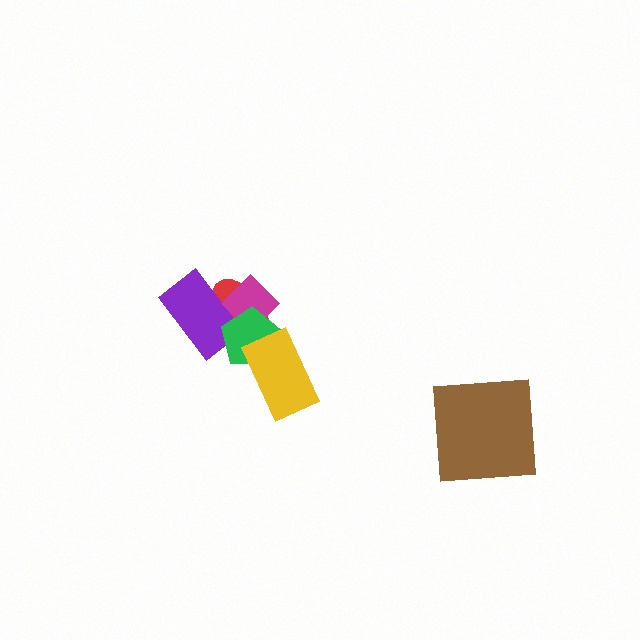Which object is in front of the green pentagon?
The yellow rectangle is in front of the green pentagon.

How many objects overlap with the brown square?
0 objects overlap with the brown square.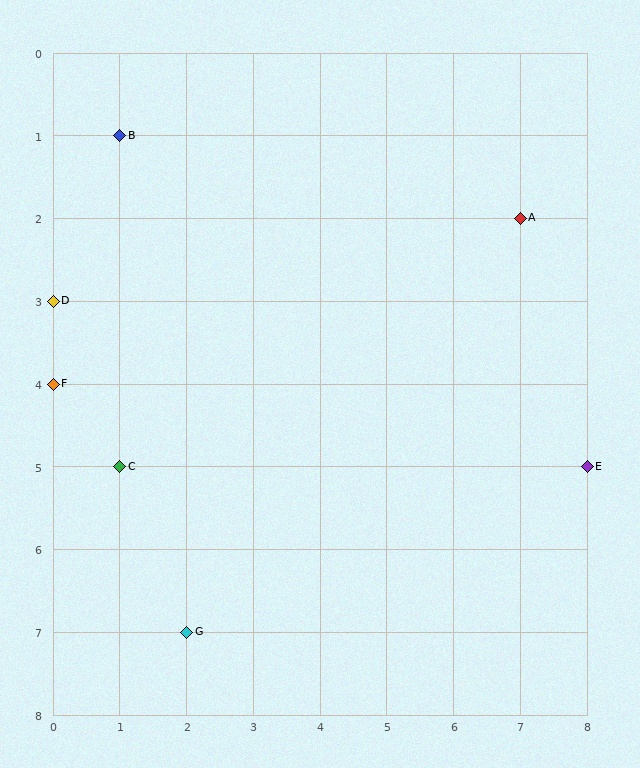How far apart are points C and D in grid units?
Points C and D are 1 column and 2 rows apart (about 2.2 grid units diagonally).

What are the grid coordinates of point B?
Point B is at grid coordinates (1, 1).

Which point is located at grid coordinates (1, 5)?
Point C is at (1, 5).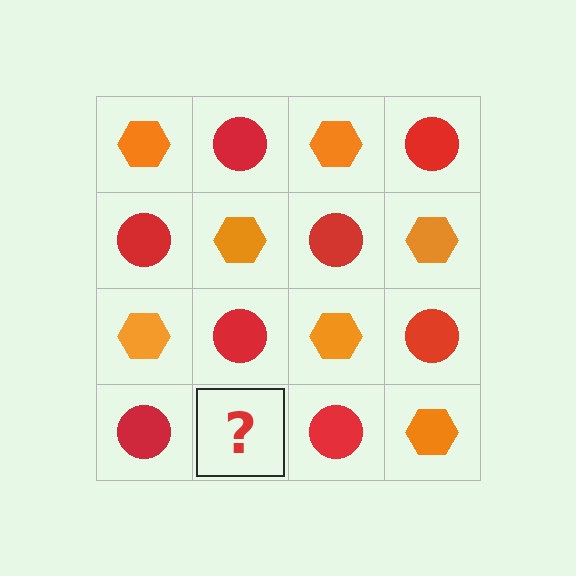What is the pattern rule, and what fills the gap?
The rule is that it alternates orange hexagon and red circle in a checkerboard pattern. The gap should be filled with an orange hexagon.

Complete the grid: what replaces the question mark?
The question mark should be replaced with an orange hexagon.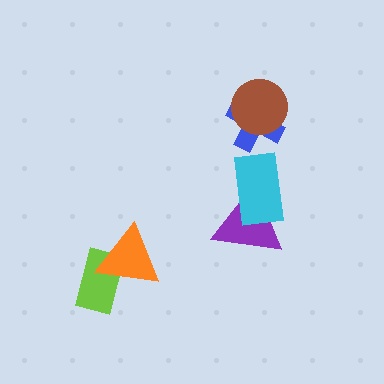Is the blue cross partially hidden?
Yes, it is partially covered by another shape.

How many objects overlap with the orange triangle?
1 object overlaps with the orange triangle.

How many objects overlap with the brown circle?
1 object overlaps with the brown circle.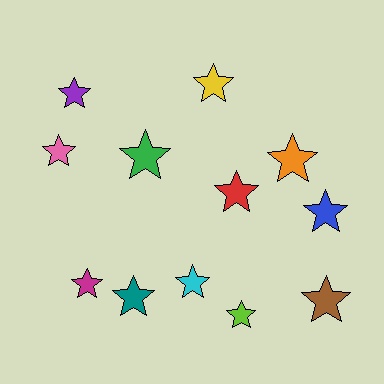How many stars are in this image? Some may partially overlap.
There are 12 stars.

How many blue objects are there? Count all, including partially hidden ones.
There is 1 blue object.